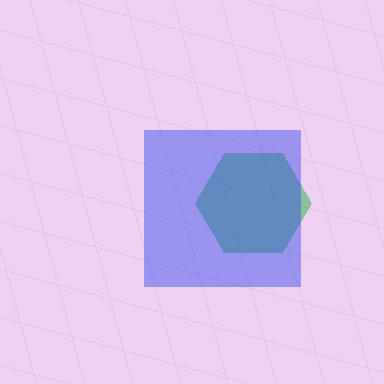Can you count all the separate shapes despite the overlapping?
Yes, there are 2 separate shapes.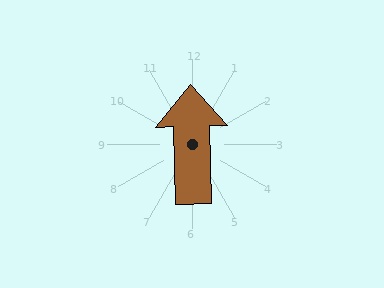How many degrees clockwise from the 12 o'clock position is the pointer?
Approximately 358 degrees.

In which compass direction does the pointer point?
North.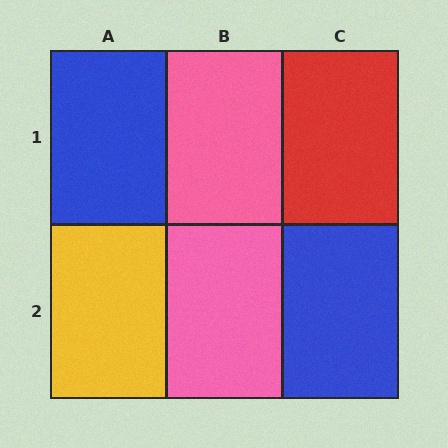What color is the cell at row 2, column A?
Yellow.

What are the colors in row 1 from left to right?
Blue, pink, red.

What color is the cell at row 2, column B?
Pink.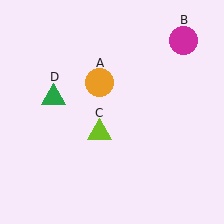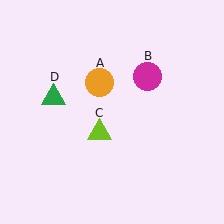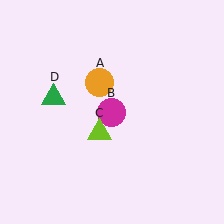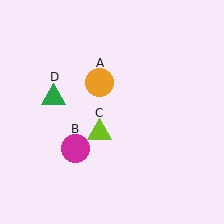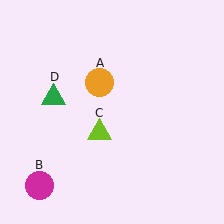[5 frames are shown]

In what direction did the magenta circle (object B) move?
The magenta circle (object B) moved down and to the left.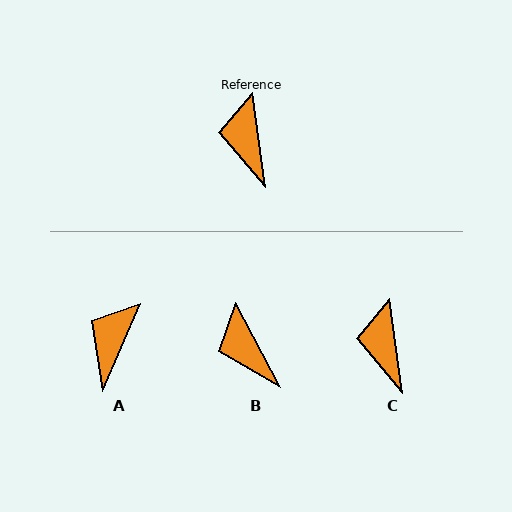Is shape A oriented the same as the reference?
No, it is off by about 31 degrees.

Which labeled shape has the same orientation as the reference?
C.